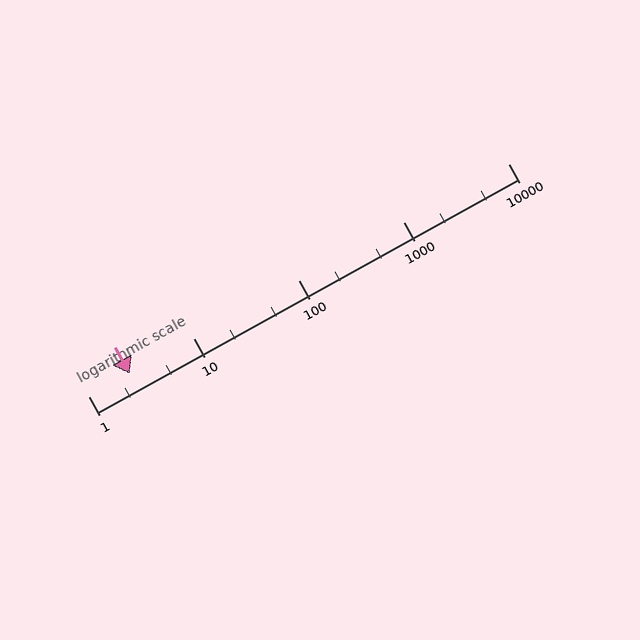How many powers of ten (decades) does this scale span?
The scale spans 4 decades, from 1 to 10000.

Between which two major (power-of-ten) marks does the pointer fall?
The pointer is between 1 and 10.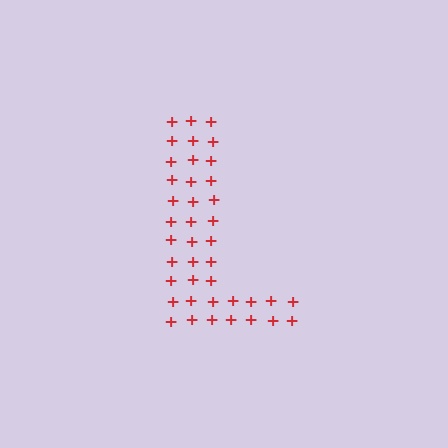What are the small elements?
The small elements are plus signs.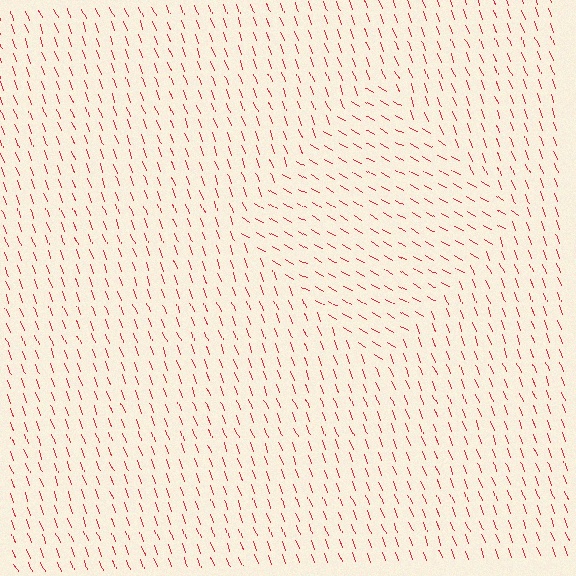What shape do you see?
I see a diamond.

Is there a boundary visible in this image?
Yes, there is a texture boundary formed by a change in line orientation.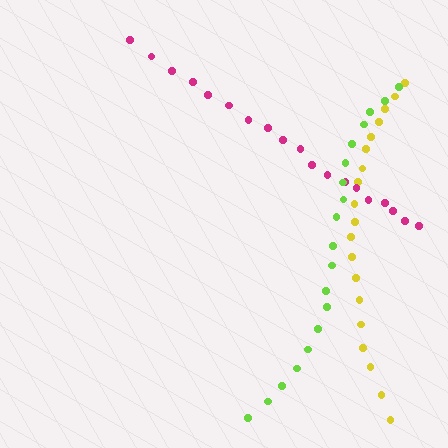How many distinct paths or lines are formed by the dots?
There are 3 distinct paths.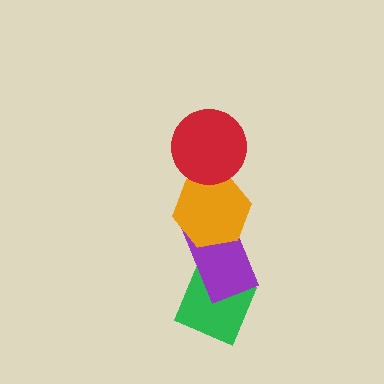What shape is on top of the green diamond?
The purple rectangle is on top of the green diamond.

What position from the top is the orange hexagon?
The orange hexagon is 2nd from the top.